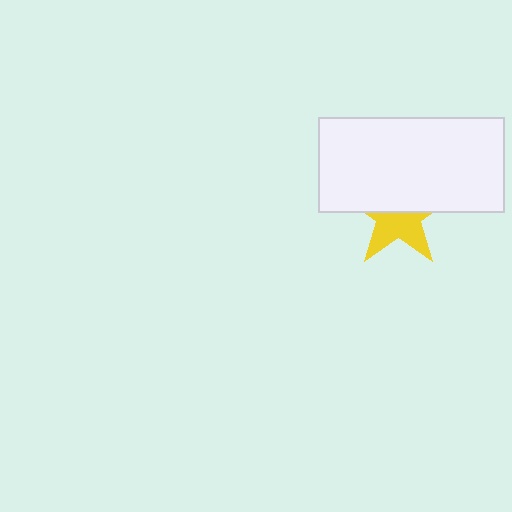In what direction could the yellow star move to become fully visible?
The yellow star could move down. That would shift it out from behind the white rectangle entirely.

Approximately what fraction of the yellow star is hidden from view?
Roughly 54% of the yellow star is hidden behind the white rectangle.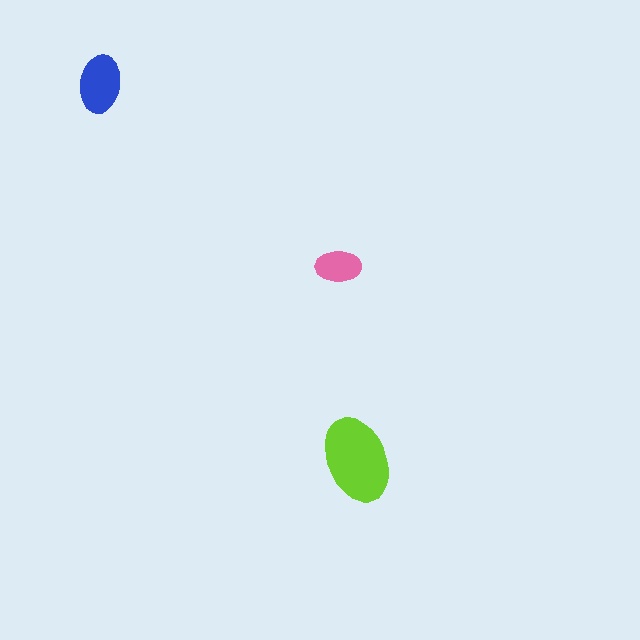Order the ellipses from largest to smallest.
the lime one, the blue one, the pink one.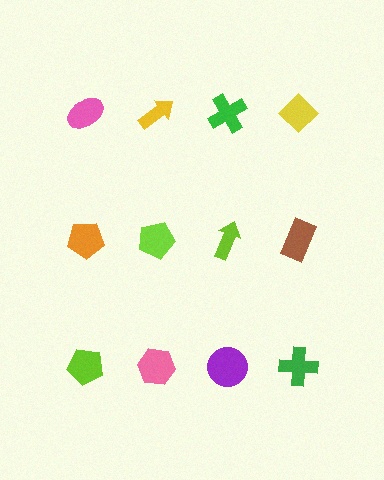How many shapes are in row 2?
4 shapes.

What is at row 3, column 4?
A green cross.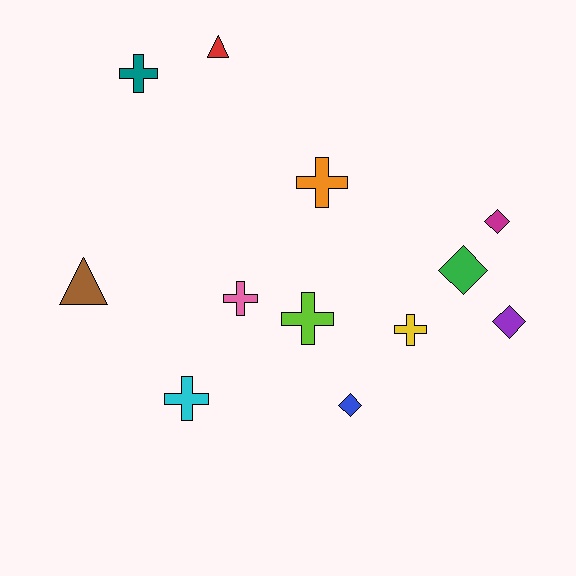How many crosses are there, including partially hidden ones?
There are 6 crosses.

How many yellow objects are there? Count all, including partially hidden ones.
There is 1 yellow object.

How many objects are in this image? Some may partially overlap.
There are 12 objects.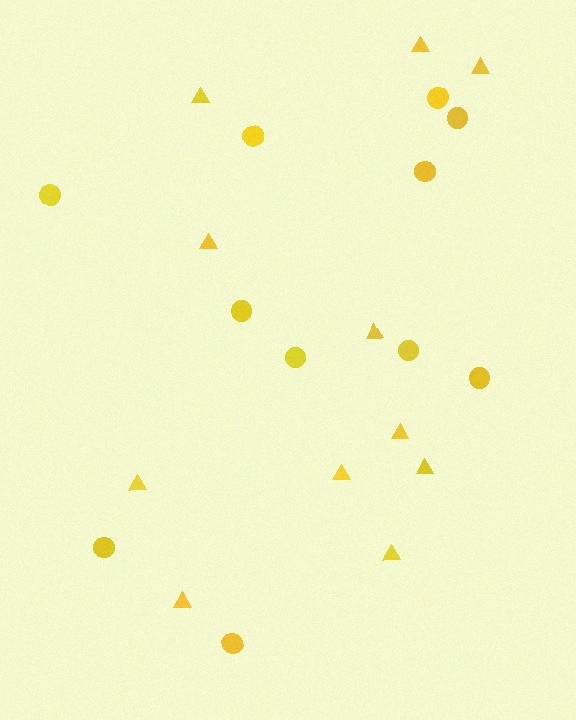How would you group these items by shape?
There are 2 groups: one group of circles (11) and one group of triangles (11).